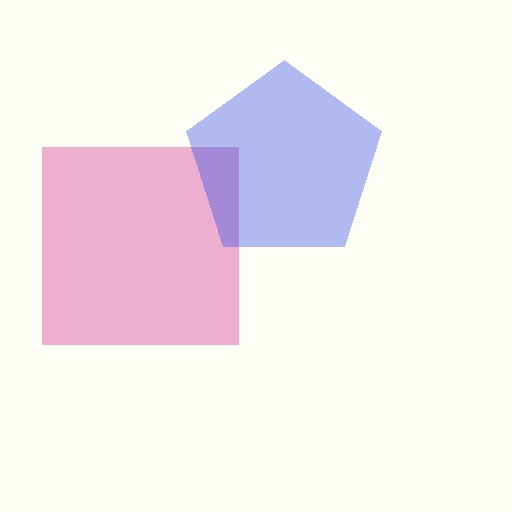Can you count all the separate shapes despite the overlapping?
Yes, there are 2 separate shapes.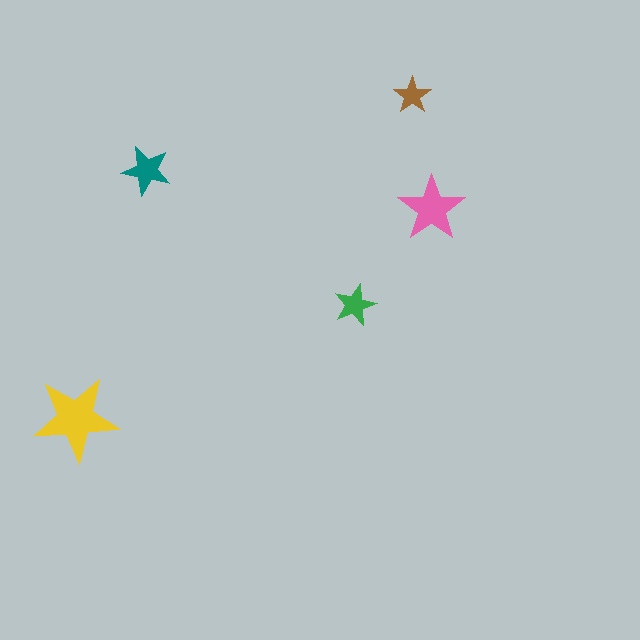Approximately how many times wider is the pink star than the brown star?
About 2 times wider.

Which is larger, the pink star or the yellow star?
The yellow one.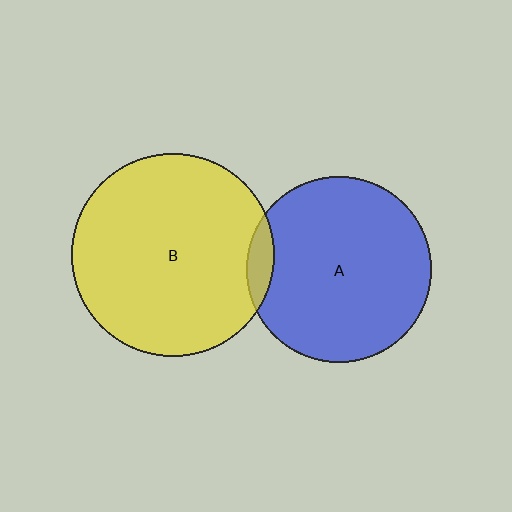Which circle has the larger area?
Circle B (yellow).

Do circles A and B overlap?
Yes.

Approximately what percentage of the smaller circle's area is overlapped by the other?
Approximately 5%.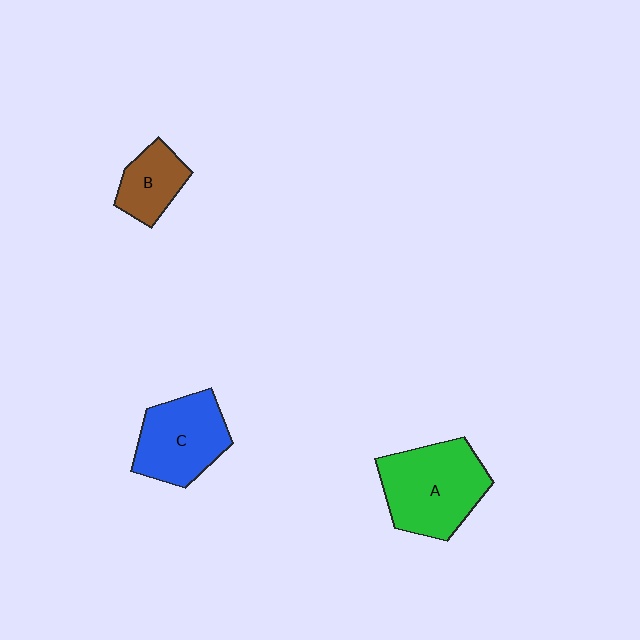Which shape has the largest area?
Shape A (green).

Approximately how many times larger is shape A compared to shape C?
Approximately 1.2 times.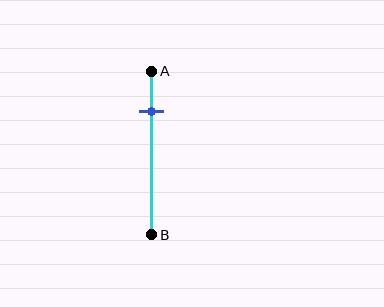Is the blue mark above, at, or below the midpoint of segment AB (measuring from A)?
The blue mark is above the midpoint of segment AB.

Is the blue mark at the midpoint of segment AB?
No, the mark is at about 25% from A, not at the 50% midpoint.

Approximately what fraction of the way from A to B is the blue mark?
The blue mark is approximately 25% of the way from A to B.